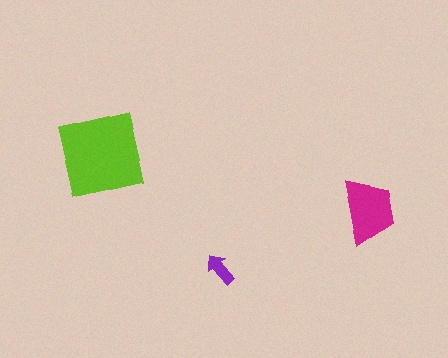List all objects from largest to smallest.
The lime square, the magenta trapezoid, the purple arrow.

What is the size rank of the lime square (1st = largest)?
1st.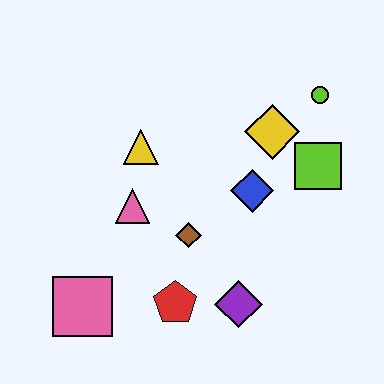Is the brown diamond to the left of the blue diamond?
Yes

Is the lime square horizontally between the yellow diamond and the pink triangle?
No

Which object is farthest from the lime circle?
The pink square is farthest from the lime circle.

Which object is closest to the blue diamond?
The yellow diamond is closest to the blue diamond.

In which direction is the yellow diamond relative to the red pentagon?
The yellow diamond is above the red pentagon.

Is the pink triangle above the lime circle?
No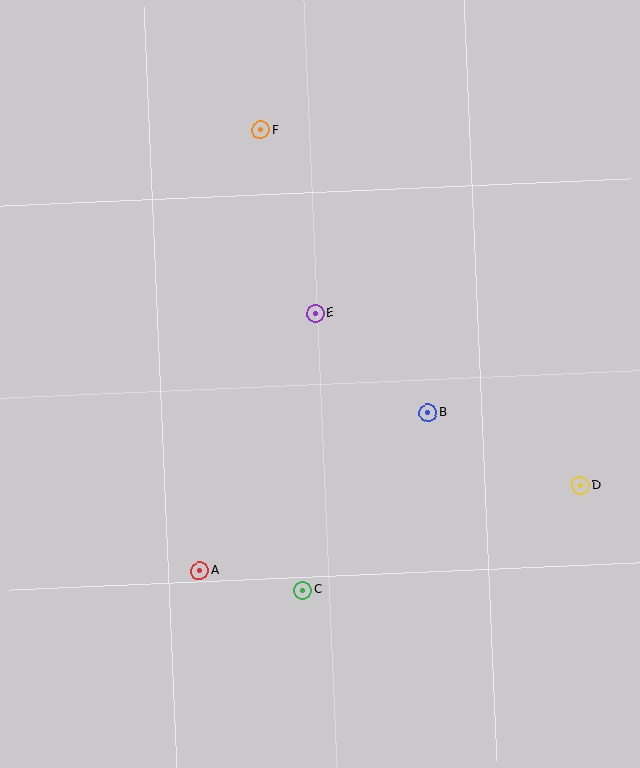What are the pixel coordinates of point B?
Point B is at (428, 413).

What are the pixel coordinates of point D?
Point D is at (581, 485).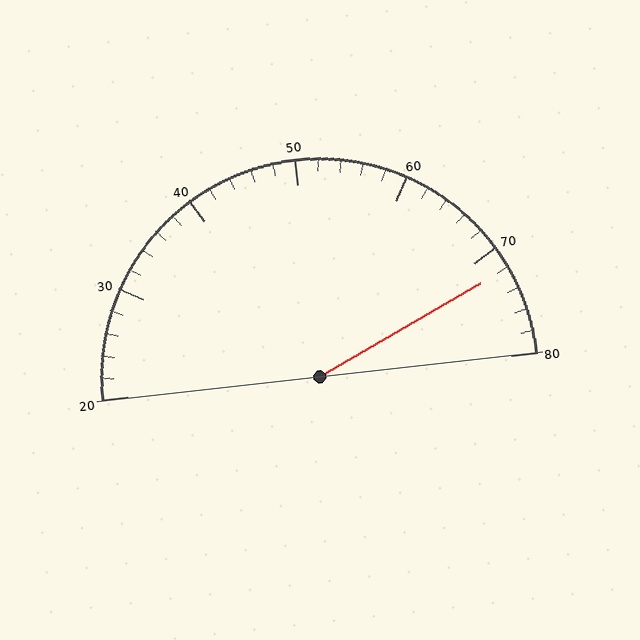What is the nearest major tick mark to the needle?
The nearest major tick mark is 70.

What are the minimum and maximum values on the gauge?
The gauge ranges from 20 to 80.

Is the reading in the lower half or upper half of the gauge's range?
The reading is in the upper half of the range (20 to 80).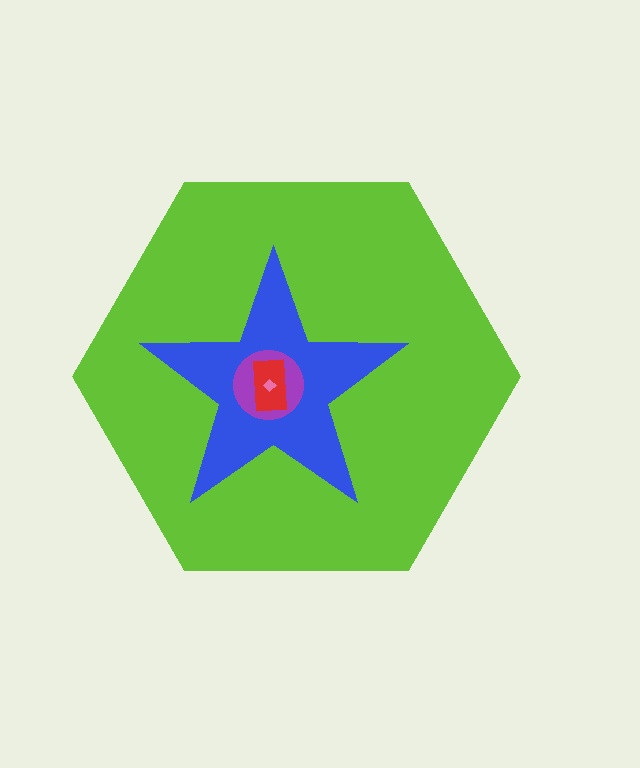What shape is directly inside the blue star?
The purple circle.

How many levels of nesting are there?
5.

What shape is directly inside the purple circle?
The red rectangle.